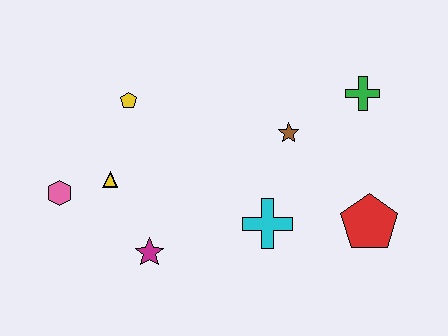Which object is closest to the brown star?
The green cross is closest to the brown star.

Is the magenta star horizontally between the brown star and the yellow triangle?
Yes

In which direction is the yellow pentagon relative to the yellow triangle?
The yellow pentagon is above the yellow triangle.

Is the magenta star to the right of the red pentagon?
No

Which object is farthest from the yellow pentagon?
The red pentagon is farthest from the yellow pentagon.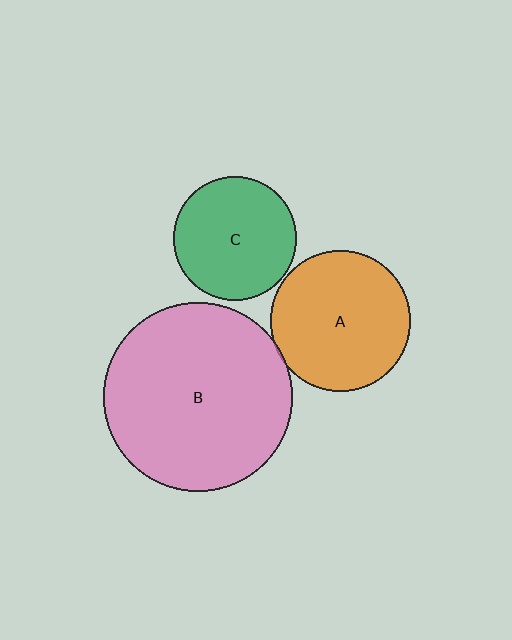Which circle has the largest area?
Circle B (pink).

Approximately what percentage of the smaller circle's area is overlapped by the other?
Approximately 5%.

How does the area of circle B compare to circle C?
Approximately 2.3 times.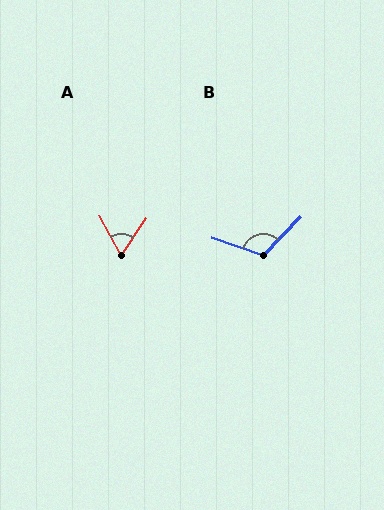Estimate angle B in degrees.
Approximately 115 degrees.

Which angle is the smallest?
A, at approximately 64 degrees.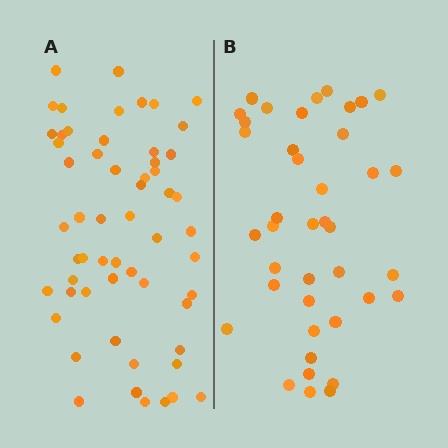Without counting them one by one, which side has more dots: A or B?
Region A (the left region) has more dots.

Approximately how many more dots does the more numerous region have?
Region A has approximately 15 more dots than region B.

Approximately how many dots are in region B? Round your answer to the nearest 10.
About 40 dots.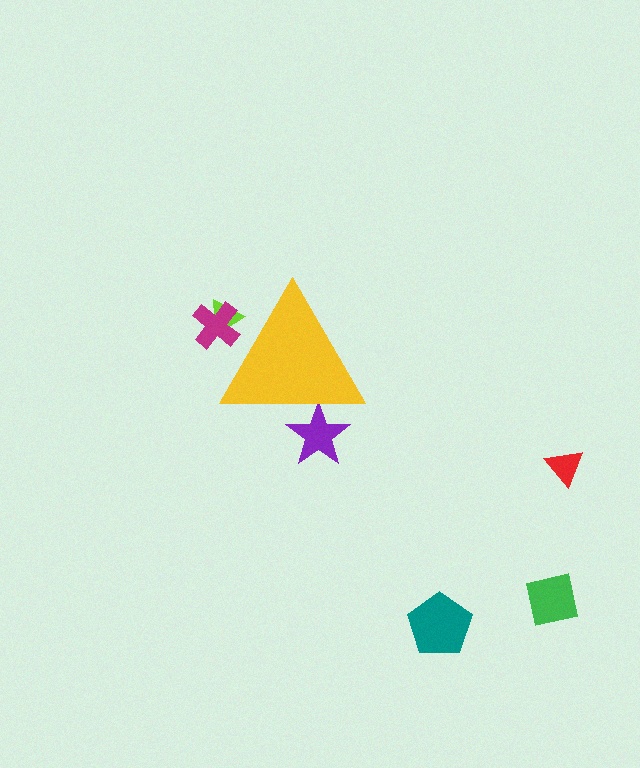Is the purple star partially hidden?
Yes, the purple star is partially hidden behind the yellow triangle.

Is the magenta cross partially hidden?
Yes, the magenta cross is partially hidden behind the yellow triangle.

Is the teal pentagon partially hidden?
No, the teal pentagon is fully visible.